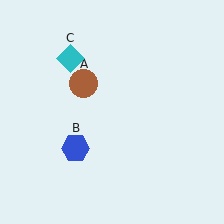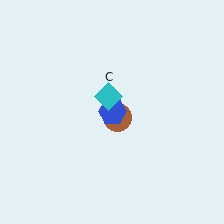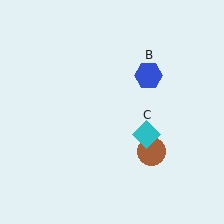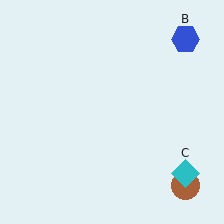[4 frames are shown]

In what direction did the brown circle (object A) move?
The brown circle (object A) moved down and to the right.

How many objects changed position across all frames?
3 objects changed position: brown circle (object A), blue hexagon (object B), cyan diamond (object C).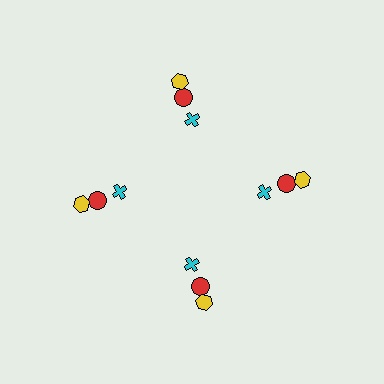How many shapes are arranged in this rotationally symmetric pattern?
There are 12 shapes, arranged in 4 groups of 3.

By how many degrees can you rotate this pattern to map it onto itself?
The pattern maps onto itself every 90 degrees of rotation.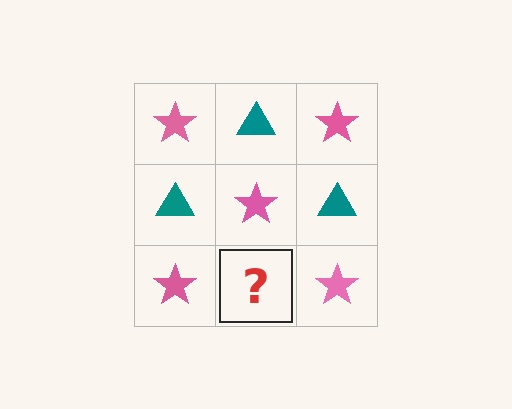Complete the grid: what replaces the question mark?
The question mark should be replaced with a teal triangle.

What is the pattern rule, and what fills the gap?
The rule is that it alternates pink star and teal triangle in a checkerboard pattern. The gap should be filled with a teal triangle.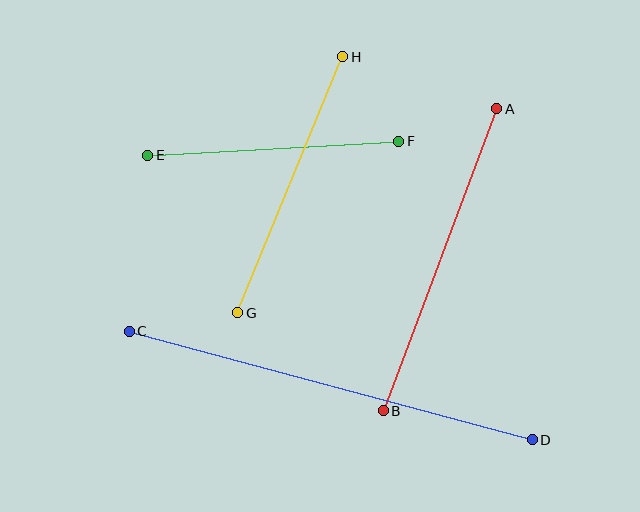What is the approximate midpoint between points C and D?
The midpoint is at approximately (331, 385) pixels.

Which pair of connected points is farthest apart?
Points C and D are farthest apart.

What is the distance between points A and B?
The distance is approximately 323 pixels.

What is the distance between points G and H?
The distance is approximately 277 pixels.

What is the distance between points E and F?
The distance is approximately 251 pixels.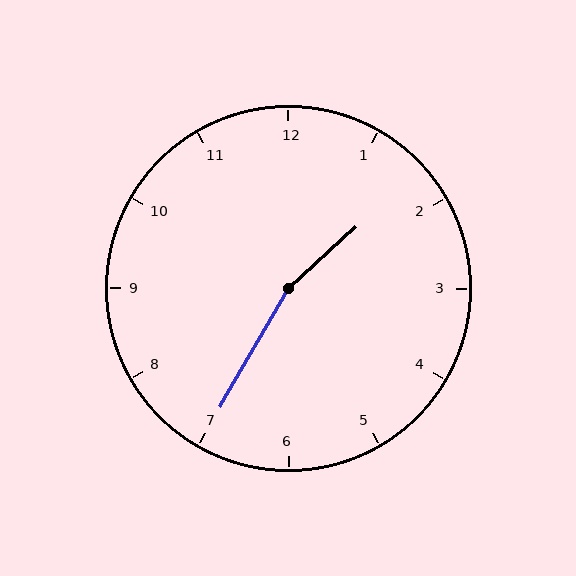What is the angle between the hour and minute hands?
Approximately 162 degrees.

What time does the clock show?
1:35.